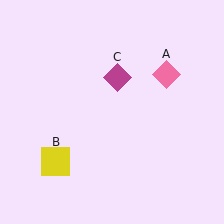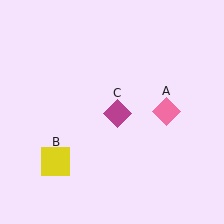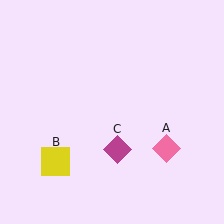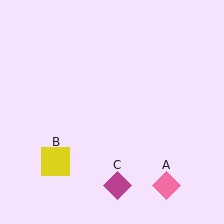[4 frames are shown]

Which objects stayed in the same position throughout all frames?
Yellow square (object B) remained stationary.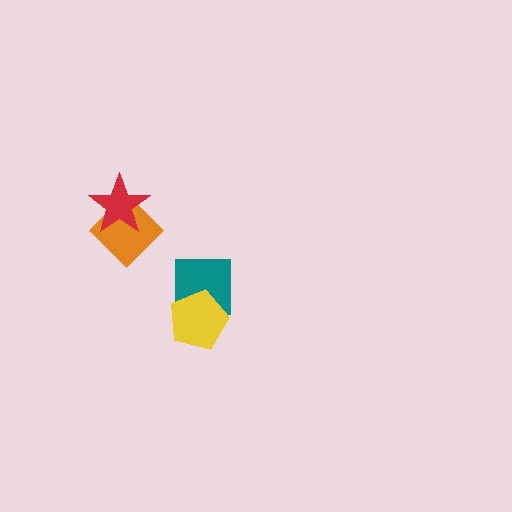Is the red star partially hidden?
No, no other shape covers it.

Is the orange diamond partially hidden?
Yes, it is partially covered by another shape.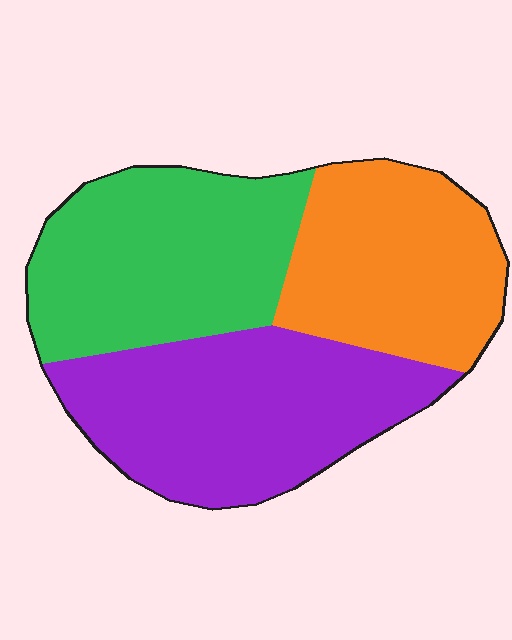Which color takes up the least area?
Orange, at roughly 30%.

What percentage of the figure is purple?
Purple takes up about three eighths (3/8) of the figure.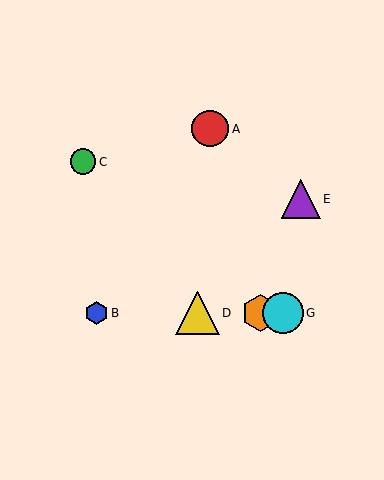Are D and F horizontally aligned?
Yes, both are at y≈313.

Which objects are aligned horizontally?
Objects B, D, F, G are aligned horizontally.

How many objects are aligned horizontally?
4 objects (B, D, F, G) are aligned horizontally.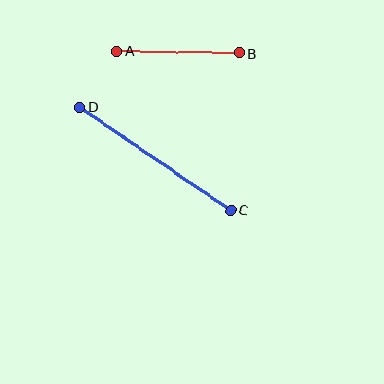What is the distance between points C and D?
The distance is approximately 183 pixels.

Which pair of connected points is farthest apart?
Points C and D are farthest apart.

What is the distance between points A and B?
The distance is approximately 122 pixels.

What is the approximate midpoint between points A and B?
The midpoint is at approximately (178, 52) pixels.